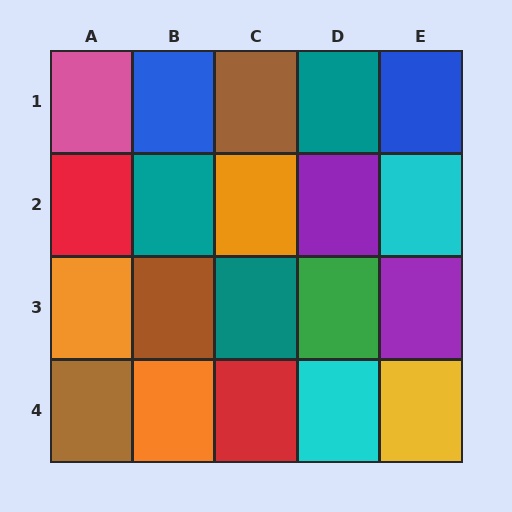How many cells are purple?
2 cells are purple.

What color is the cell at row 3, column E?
Purple.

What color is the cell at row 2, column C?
Orange.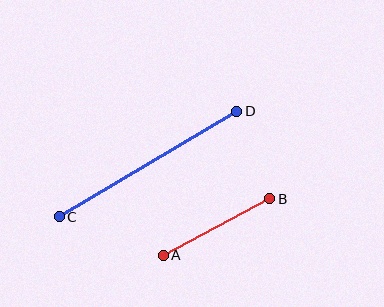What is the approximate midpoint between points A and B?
The midpoint is at approximately (217, 227) pixels.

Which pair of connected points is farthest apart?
Points C and D are farthest apart.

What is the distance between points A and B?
The distance is approximately 121 pixels.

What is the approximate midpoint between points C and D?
The midpoint is at approximately (148, 164) pixels.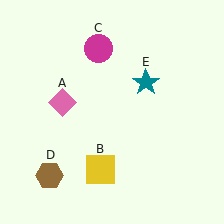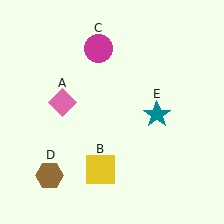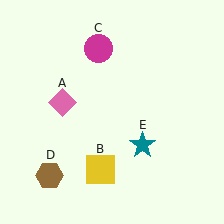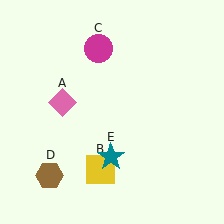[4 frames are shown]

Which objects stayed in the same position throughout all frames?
Pink diamond (object A) and yellow square (object B) and magenta circle (object C) and brown hexagon (object D) remained stationary.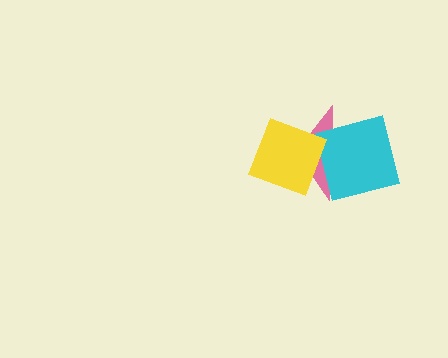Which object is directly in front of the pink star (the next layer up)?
The cyan square is directly in front of the pink star.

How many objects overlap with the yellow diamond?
2 objects overlap with the yellow diamond.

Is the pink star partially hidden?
Yes, it is partially covered by another shape.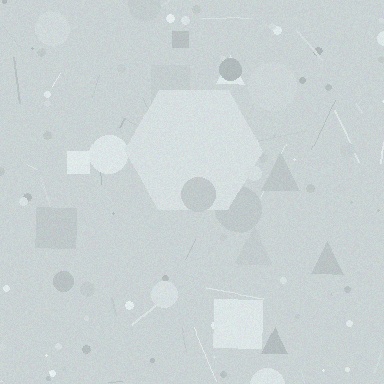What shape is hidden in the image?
A hexagon is hidden in the image.